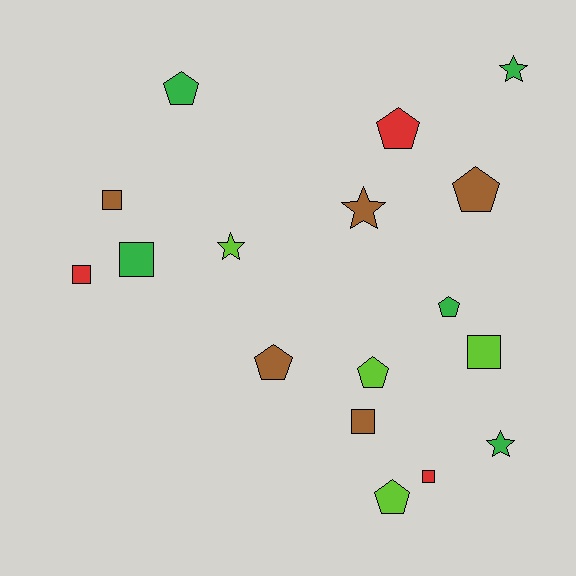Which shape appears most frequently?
Pentagon, with 7 objects.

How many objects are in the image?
There are 17 objects.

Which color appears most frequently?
Green, with 5 objects.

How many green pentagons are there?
There are 2 green pentagons.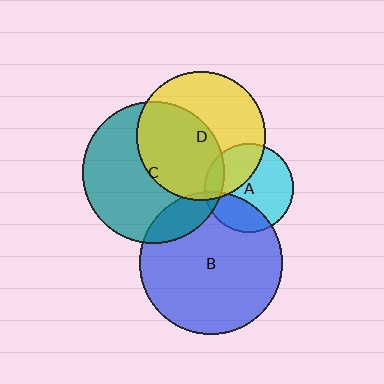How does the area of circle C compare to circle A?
Approximately 2.5 times.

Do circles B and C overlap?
Yes.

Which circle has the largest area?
Circle B (blue).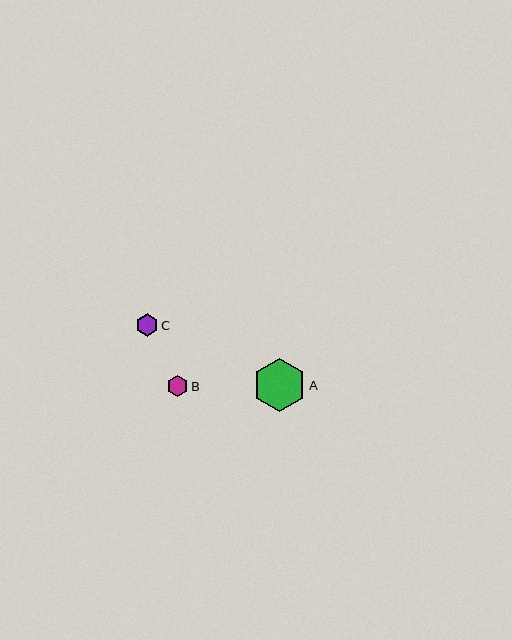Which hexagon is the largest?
Hexagon A is the largest with a size of approximately 53 pixels.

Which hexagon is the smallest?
Hexagon B is the smallest with a size of approximately 21 pixels.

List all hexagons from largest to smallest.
From largest to smallest: A, C, B.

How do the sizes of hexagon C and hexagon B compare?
Hexagon C and hexagon B are approximately the same size.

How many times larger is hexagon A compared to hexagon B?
Hexagon A is approximately 2.6 times the size of hexagon B.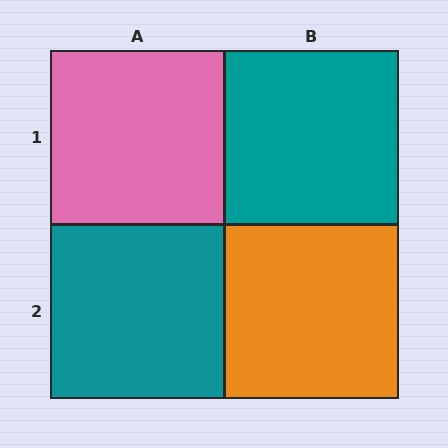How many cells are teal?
2 cells are teal.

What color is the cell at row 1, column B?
Teal.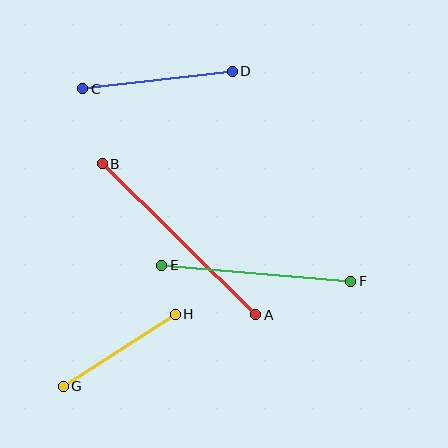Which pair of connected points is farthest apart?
Points A and B are farthest apart.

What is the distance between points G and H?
The distance is approximately 133 pixels.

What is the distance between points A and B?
The distance is approximately 215 pixels.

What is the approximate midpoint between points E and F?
The midpoint is at approximately (256, 273) pixels.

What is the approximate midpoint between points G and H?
The midpoint is at approximately (119, 350) pixels.